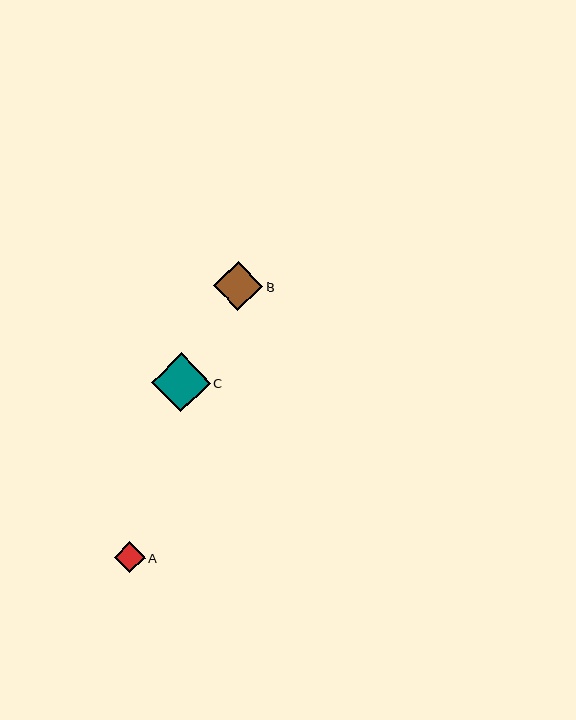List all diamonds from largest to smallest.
From largest to smallest: C, B, A.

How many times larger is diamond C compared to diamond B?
Diamond C is approximately 1.2 times the size of diamond B.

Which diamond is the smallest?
Diamond A is the smallest with a size of approximately 31 pixels.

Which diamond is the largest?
Diamond C is the largest with a size of approximately 59 pixels.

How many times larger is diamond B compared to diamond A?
Diamond B is approximately 1.6 times the size of diamond A.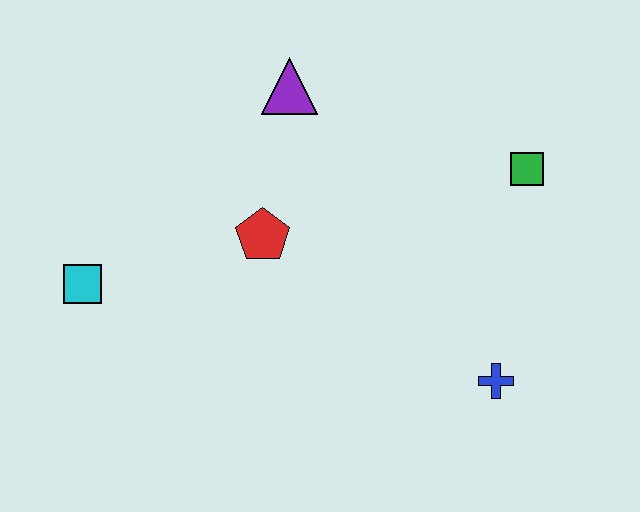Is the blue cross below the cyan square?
Yes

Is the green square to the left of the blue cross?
No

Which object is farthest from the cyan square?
The green square is farthest from the cyan square.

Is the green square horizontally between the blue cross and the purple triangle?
No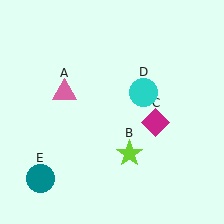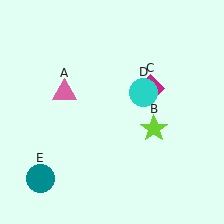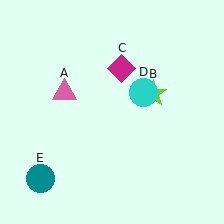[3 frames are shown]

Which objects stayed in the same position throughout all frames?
Pink triangle (object A) and cyan circle (object D) and teal circle (object E) remained stationary.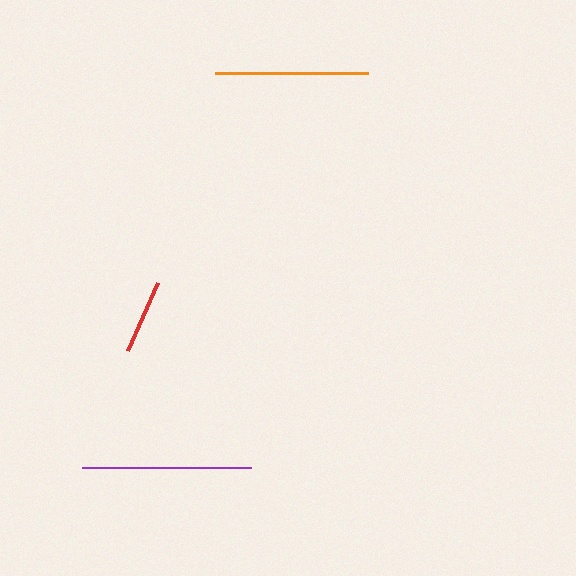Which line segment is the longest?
The purple line is the longest at approximately 169 pixels.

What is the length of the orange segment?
The orange segment is approximately 153 pixels long.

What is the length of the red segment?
The red segment is approximately 74 pixels long.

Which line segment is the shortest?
The red line is the shortest at approximately 74 pixels.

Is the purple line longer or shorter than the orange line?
The purple line is longer than the orange line.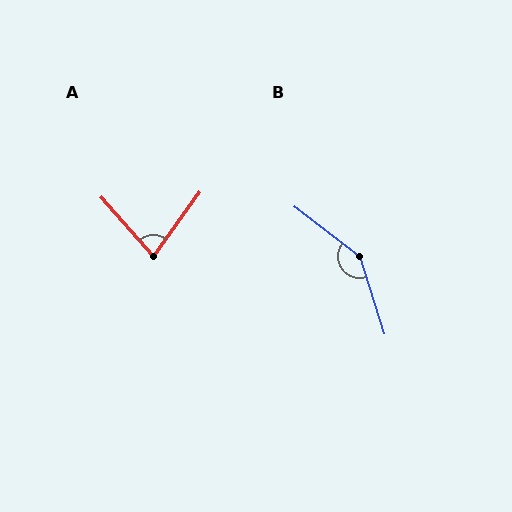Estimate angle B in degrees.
Approximately 145 degrees.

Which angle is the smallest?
A, at approximately 77 degrees.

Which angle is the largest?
B, at approximately 145 degrees.